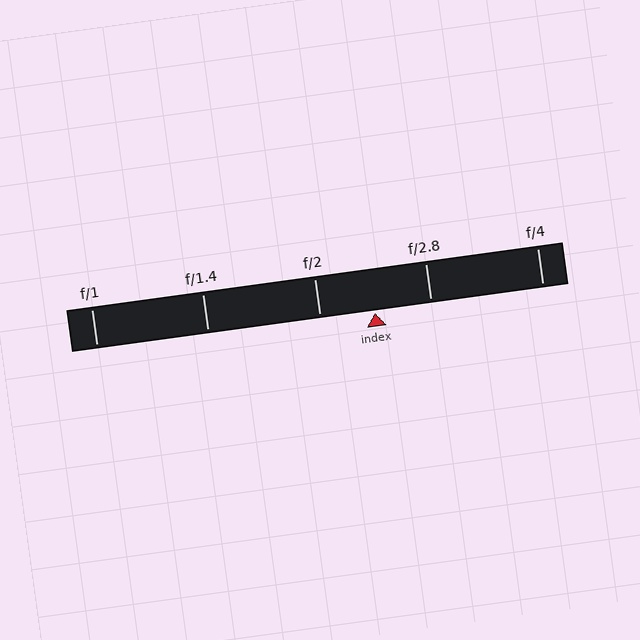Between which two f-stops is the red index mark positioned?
The index mark is between f/2 and f/2.8.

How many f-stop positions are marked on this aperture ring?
There are 5 f-stop positions marked.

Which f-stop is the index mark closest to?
The index mark is closest to f/2.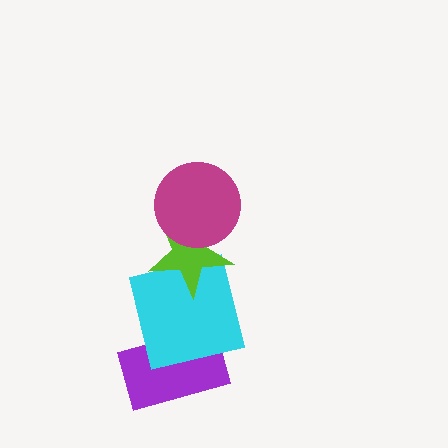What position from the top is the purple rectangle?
The purple rectangle is 4th from the top.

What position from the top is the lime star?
The lime star is 2nd from the top.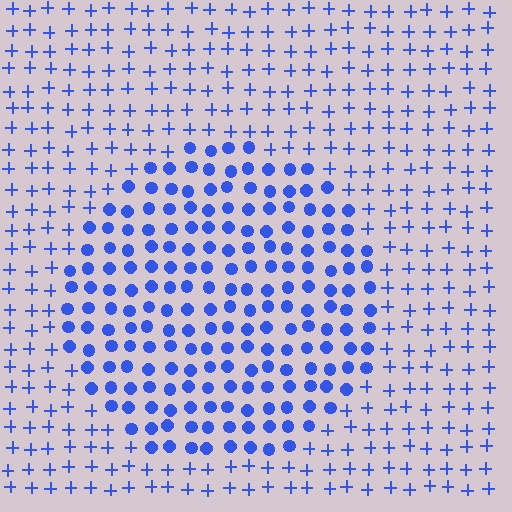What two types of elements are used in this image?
The image uses circles inside the circle region and plus signs outside it.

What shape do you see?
I see a circle.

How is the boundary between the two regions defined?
The boundary is defined by a change in element shape: circles inside vs. plus signs outside. All elements share the same color and spacing.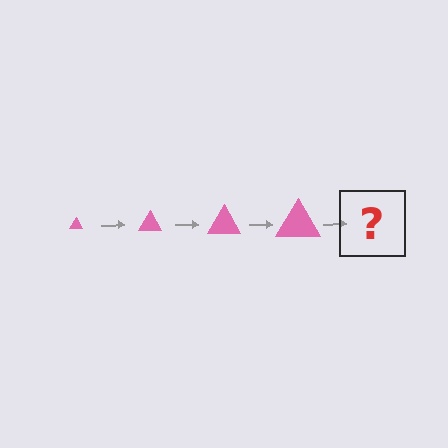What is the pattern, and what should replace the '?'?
The pattern is that the triangle gets progressively larger each step. The '?' should be a pink triangle, larger than the previous one.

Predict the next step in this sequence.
The next step is a pink triangle, larger than the previous one.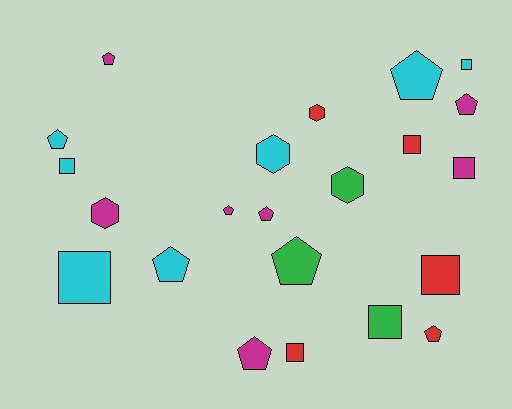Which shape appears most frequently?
Pentagon, with 10 objects.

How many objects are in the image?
There are 22 objects.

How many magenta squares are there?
There is 1 magenta square.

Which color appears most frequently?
Cyan, with 7 objects.